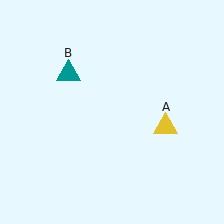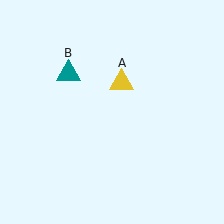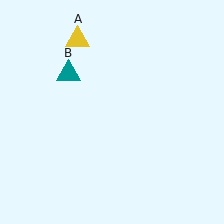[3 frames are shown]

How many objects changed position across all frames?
1 object changed position: yellow triangle (object A).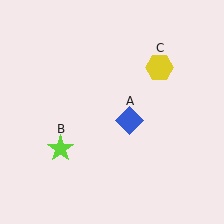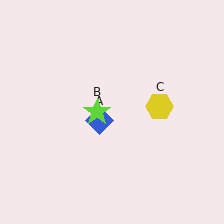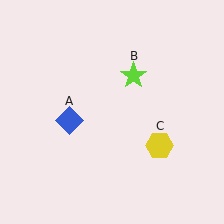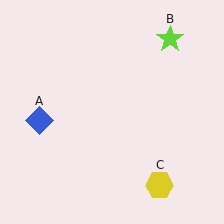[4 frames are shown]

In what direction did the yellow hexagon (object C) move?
The yellow hexagon (object C) moved down.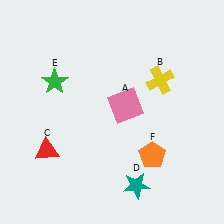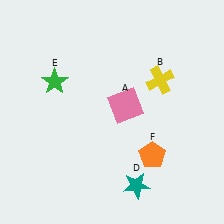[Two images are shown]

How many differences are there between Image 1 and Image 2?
There is 1 difference between the two images.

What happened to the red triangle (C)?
The red triangle (C) was removed in Image 2. It was in the bottom-left area of Image 1.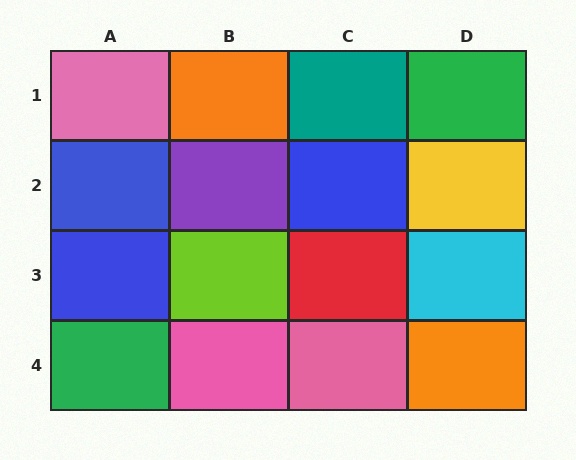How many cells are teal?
1 cell is teal.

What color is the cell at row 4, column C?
Pink.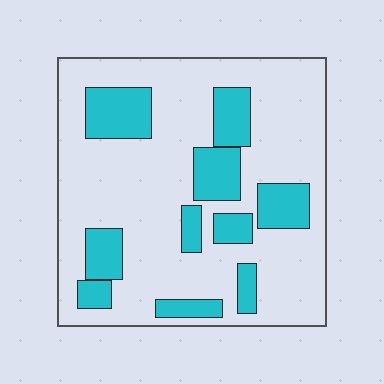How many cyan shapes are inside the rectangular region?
10.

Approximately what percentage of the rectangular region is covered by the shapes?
Approximately 25%.